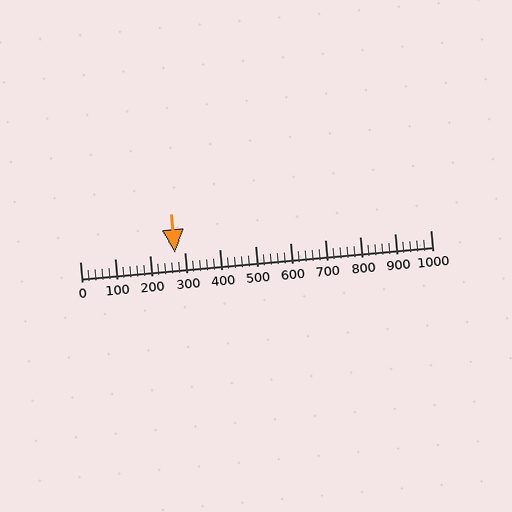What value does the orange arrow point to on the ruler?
The orange arrow points to approximately 270.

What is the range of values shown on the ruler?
The ruler shows values from 0 to 1000.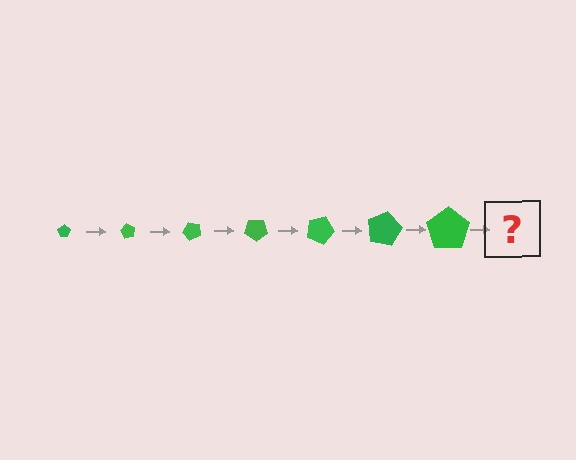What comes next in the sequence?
The next element should be a pentagon, larger than the previous one and rotated 420 degrees from the start.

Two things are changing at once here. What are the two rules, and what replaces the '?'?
The two rules are that the pentagon grows larger each step and it rotates 60 degrees each step. The '?' should be a pentagon, larger than the previous one and rotated 420 degrees from the start.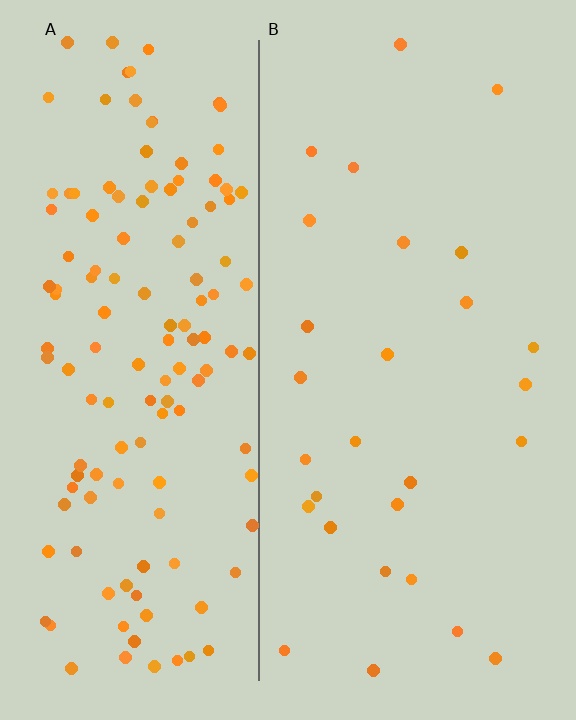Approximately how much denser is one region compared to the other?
Approximately 5.0× — region A over region B.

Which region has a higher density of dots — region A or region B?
A (the left).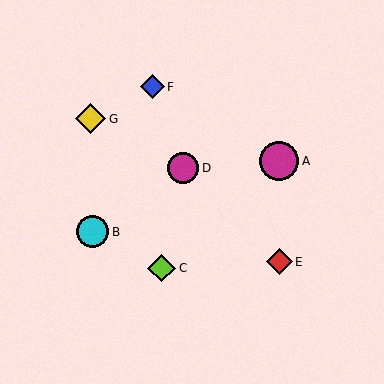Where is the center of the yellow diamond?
The center of the yellow diamond is at (91, 119).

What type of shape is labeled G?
Shape G is a yellow diamond.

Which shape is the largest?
The magenta circle (labeled A) is the largest.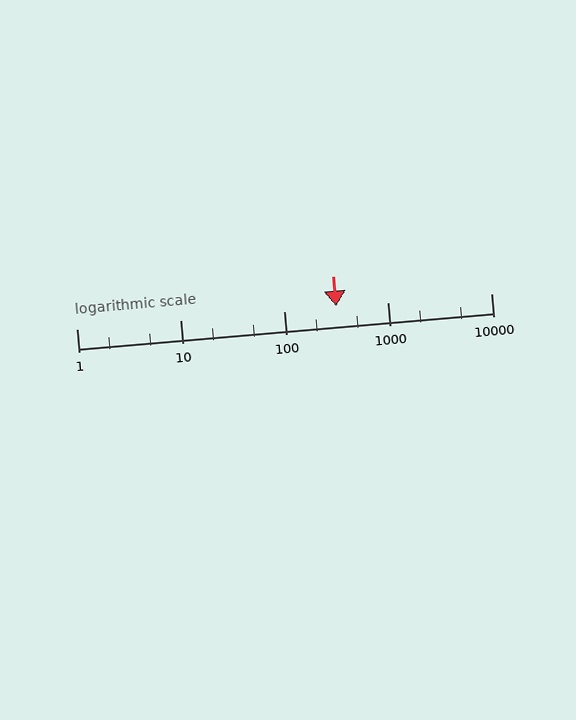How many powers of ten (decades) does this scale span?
The scale spans 4 decades, from 1 to 10000.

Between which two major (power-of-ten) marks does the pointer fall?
The pointer is between 100 and 1000.